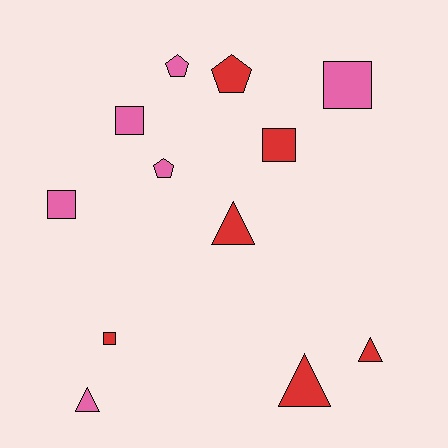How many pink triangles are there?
There is 1 pink triangle.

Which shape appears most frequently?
Square, with 5 objects.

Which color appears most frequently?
Red, with 6 objects.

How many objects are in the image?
There are 12 objects.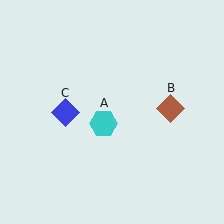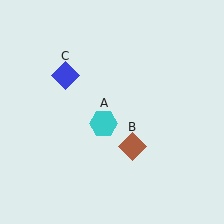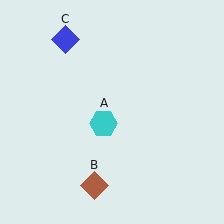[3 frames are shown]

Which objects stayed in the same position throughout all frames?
Cyan hexagon (object A) remained stationary.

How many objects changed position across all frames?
2 objects changed position: brown diamond (object B), blue diamond (object C).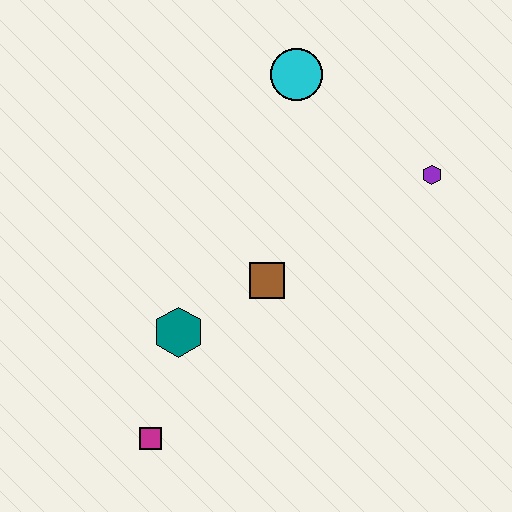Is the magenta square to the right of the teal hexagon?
No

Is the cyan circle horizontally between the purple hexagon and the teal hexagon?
Yes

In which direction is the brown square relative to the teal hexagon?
The brown square is to the right of the teal hexagon.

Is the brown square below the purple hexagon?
Yes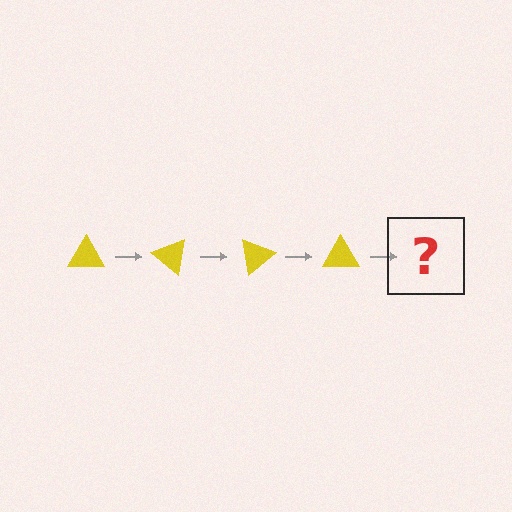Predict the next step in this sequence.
The next step is a yellow triangle rotated 160 degrees.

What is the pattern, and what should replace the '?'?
The pattern is that the triangle rotates 40 degrees each step. The '?' should be a yellow triangle rotated 160 degrees.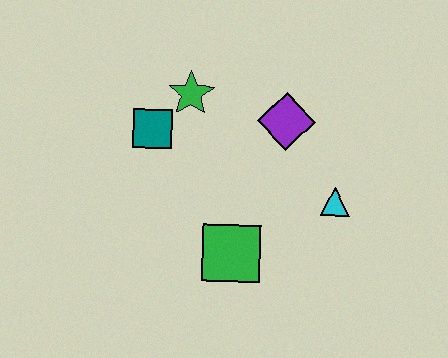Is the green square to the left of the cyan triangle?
Yes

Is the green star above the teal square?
Yes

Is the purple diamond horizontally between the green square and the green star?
No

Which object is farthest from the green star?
The cyan triangle is farthest from the green star.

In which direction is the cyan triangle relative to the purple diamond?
The cyan triangle is below the purple diamond.